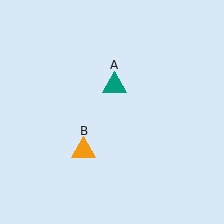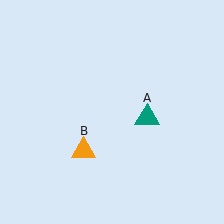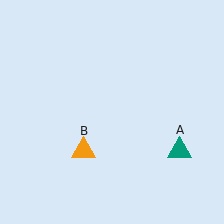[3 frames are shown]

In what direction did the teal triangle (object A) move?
The teal triangle (object A) moved down and to the right.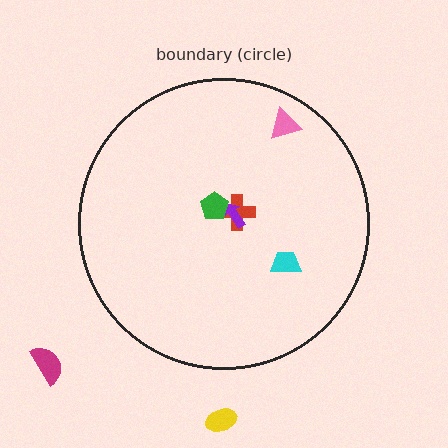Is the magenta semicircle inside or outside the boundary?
Outside.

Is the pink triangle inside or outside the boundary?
Inside.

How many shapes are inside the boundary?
5 inside, 2 outside.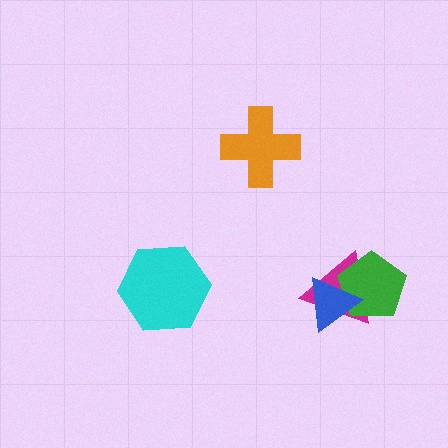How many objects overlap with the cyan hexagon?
0 objects overlap with the cyan hexagon.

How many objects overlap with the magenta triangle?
2 objects overlap with the magenta triangle.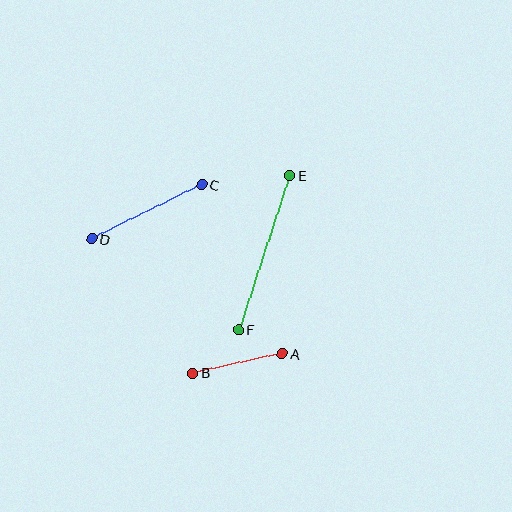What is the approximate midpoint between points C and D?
The midpoint is at approximately (147, 212) pixels.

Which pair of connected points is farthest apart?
Points E and F are farthest apart.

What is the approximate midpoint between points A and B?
The midpoint is at approximately (237, 363) pixels.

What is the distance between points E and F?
The distance is approximately 163 pixels.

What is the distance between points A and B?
The distance is approximately 92 pixels.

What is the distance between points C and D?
The distance is approximately 122 pixels.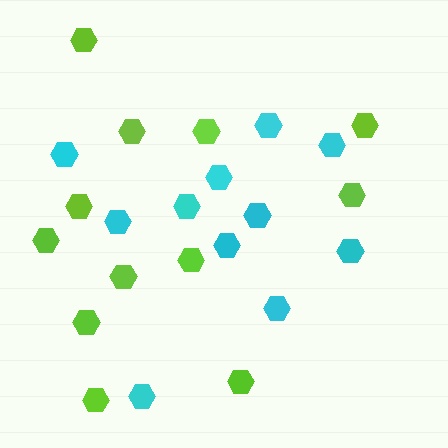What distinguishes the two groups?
There are 2 groups: one group of lime hexagons (12) and one group of cyan hexagons (11).